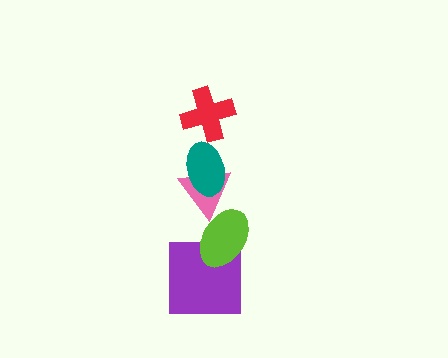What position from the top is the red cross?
The red cross is 1st from the top.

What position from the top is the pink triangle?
The pink triangle is 3rd from the top.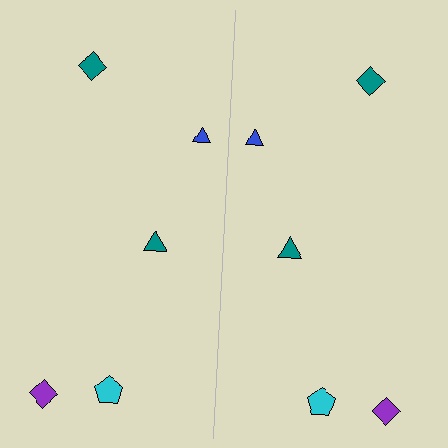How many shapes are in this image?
There are 10 shapes in this image.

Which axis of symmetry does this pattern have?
The pattern has a vertical axis of symmetry running through the center of the image.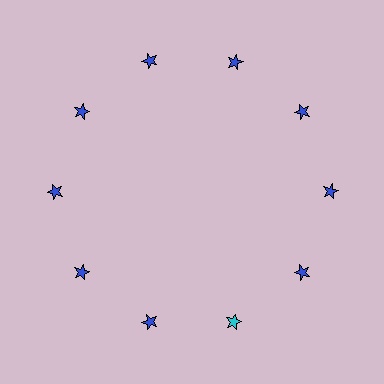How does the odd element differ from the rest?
It has a different color: cyan instead of blue.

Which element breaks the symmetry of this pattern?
The cyan star at roughly the 5 o'clock position breaks the symmetry. All other shapes are blue stars.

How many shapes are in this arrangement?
There are 10 shapes arranged in a ring pattern.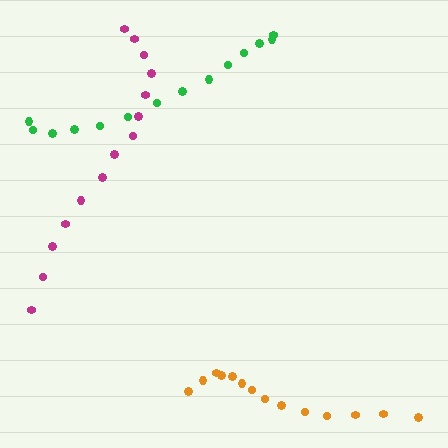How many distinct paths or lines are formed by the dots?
There are 3 distinct paths.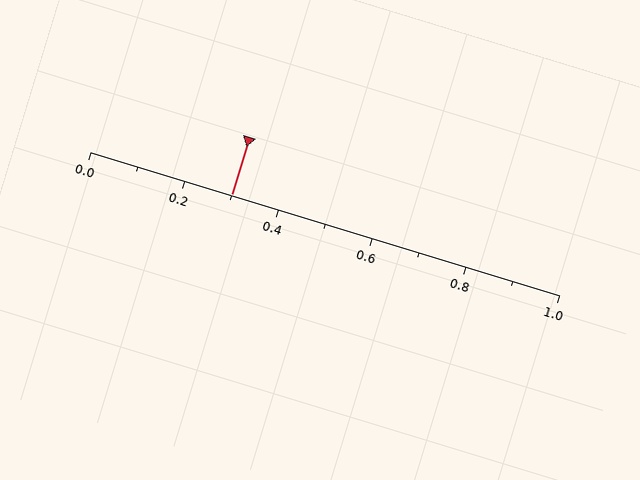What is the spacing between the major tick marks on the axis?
The major ticks are spaced 0.2 apart.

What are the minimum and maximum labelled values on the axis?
The axis runs from 0.0 to 1.0.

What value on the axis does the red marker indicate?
The marker indicates approximately 0.3.